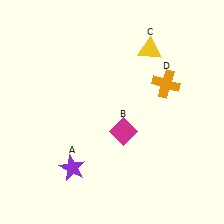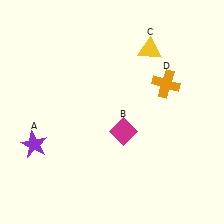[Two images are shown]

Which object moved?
The purple star (A) moved left.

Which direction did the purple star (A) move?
The purple star (A) moved left.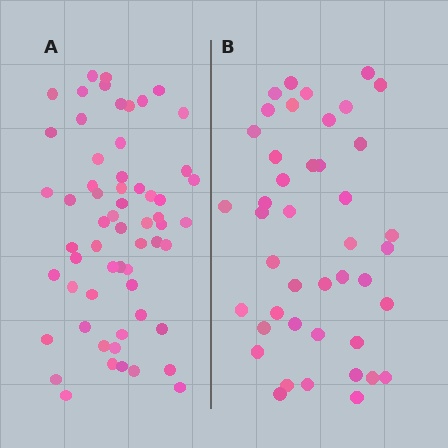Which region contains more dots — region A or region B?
Region A (the left region) has more dots.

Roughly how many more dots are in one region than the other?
Region A has approximately 15 more dots than region B.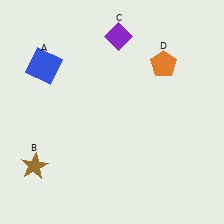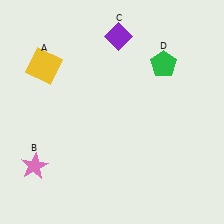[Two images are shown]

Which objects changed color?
A changed from blue to yellow. B changed from brown to pink. D changed from orange to green.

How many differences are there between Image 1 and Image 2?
There are 3 differences between the two images.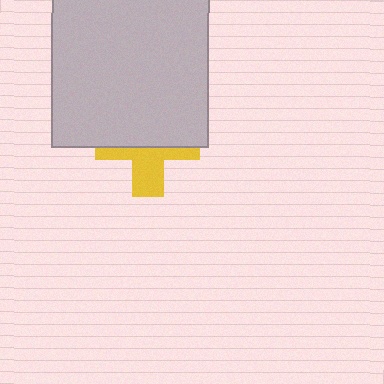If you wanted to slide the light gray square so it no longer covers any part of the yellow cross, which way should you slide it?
Slide it up — that is the most direct way to separate the two shapes.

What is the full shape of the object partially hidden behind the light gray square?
The partially hidden object is a yellow cross.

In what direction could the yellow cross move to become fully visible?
The yellow cross could move down. That would shift it out from behind the light gray square entirely.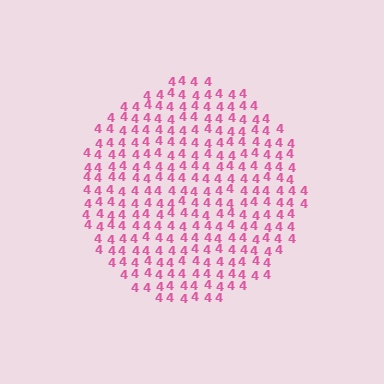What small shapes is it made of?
It is made of small digit 4's.